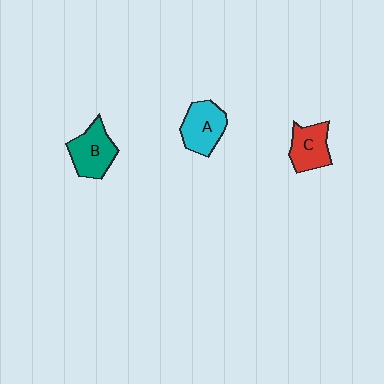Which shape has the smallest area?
Shape C (red).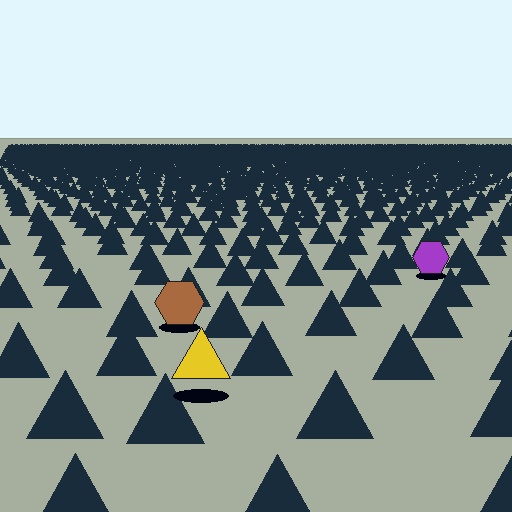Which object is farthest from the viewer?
The purple hexagon is farthest from the viewer. It appears smaller and the ground texture around it is denser.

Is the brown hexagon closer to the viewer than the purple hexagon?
Yes. The brown hexagon is closer — you can tell from the texture gradient: the ground texture is coarser near it.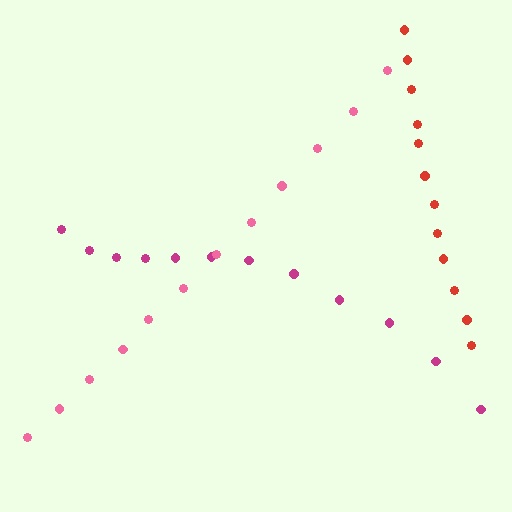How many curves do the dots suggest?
There are 3 distinct paths.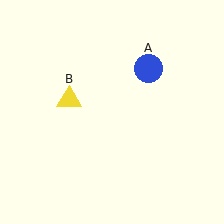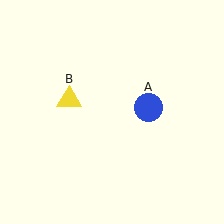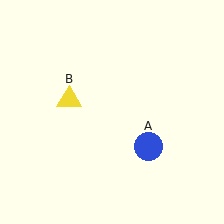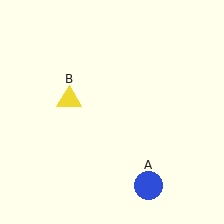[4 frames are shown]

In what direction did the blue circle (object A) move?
The blue circle (object A) moved down.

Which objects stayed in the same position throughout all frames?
Yellow triangle (object B) remained stationary.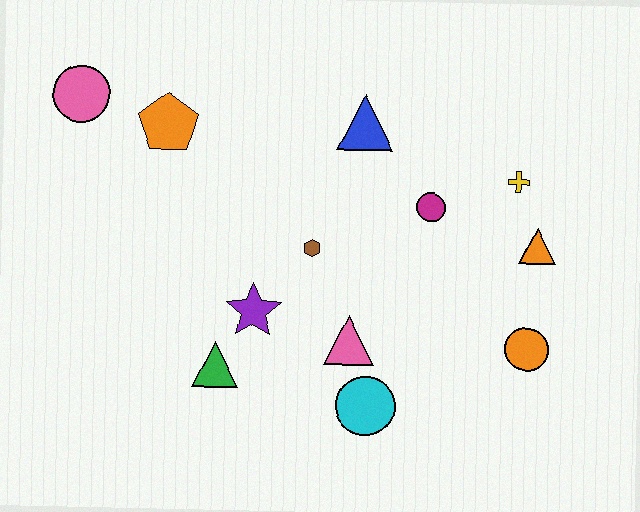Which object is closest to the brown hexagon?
The purple star is closest to the brown hexagon.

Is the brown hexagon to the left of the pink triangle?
Yes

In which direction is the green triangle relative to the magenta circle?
The green triangle is to the left of the magenta circle.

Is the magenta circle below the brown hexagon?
No